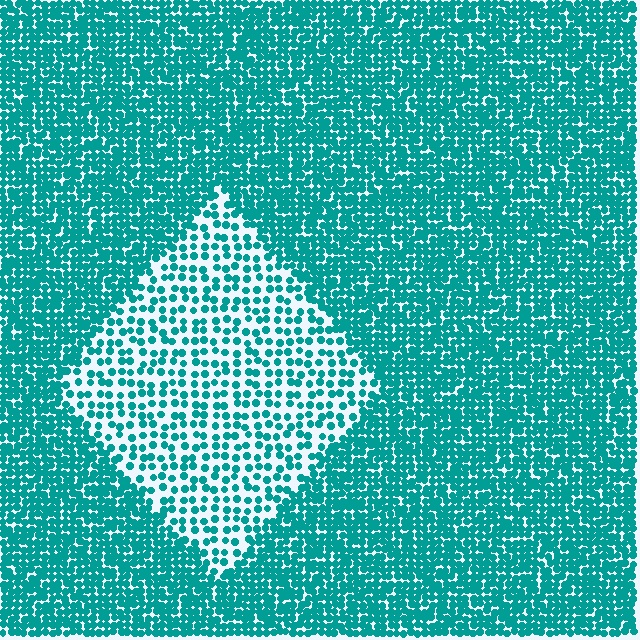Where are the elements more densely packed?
The elements are more densely packed outside the diamond boundary.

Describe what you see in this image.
The image contains small teal elements arranged at two different densities. A diamond-shaped region is visible where the elements are less densely packed than the surrounding area.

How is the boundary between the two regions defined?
The boundary is defined by a change in element density (approximately 2.3x ratio). All elements are the same color, size, and shape.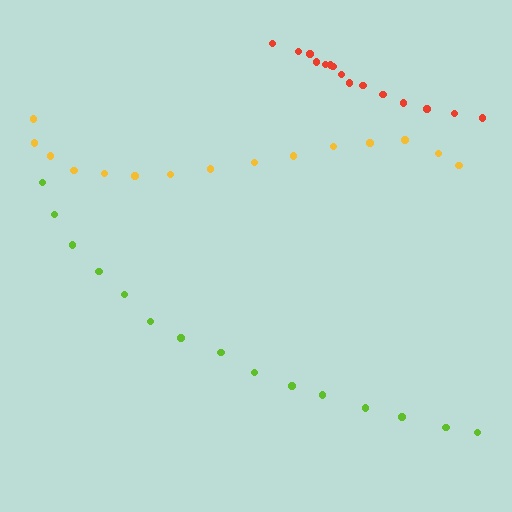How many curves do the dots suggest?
There are 3 distinct paths.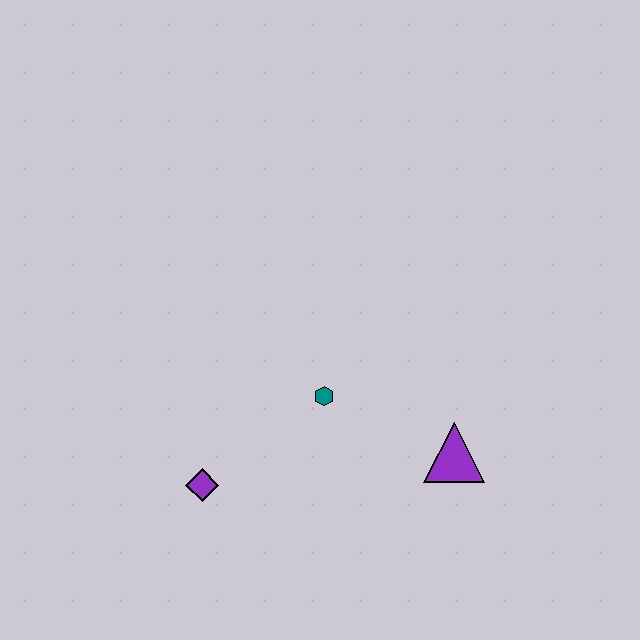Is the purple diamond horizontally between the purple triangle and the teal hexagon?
No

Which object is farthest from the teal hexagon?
The purple diamond is farthest from the teal hexagon.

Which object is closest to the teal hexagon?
The purple triangle is closest to the teal hexagon.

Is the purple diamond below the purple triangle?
Yes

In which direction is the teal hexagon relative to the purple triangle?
The teal hexagon is to the left of the purple triangle.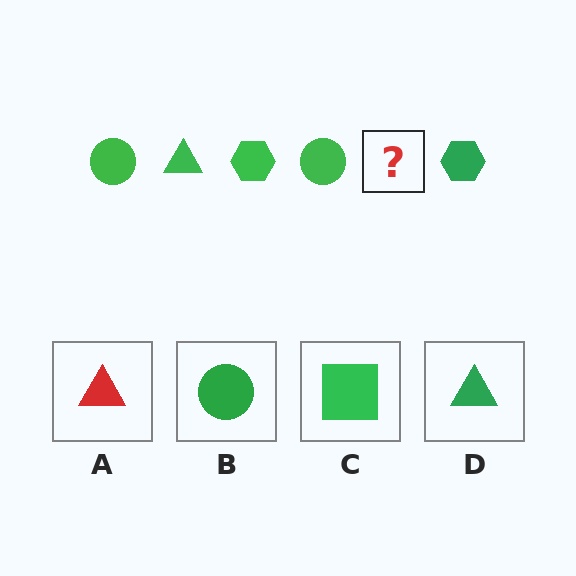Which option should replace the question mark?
Option D.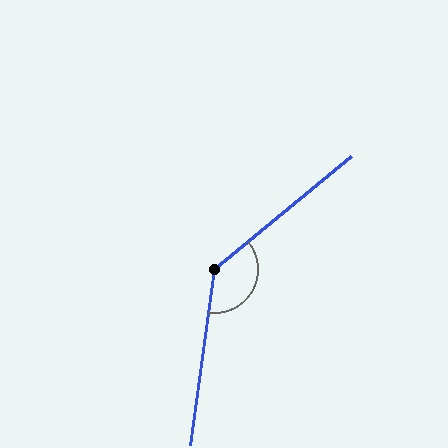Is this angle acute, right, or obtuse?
It is obtuse.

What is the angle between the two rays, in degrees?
Approximately 137 degrees.